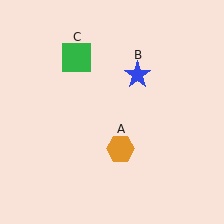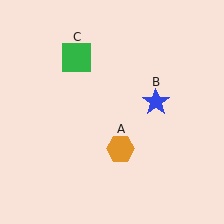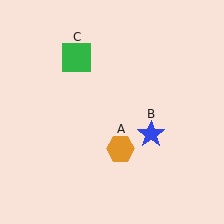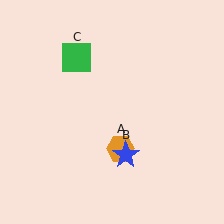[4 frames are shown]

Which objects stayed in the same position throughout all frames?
Orange hexagon (object A) and green square (object C) remained stationary.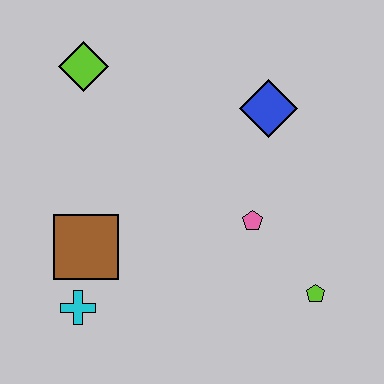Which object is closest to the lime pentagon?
The pink pentagon is closest to the lime pentagon.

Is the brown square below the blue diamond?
Yes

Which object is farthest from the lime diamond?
The lime pentagon is farthest from the lime diamond.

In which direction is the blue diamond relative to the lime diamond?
The blue diamond is to the right of the lime diamond.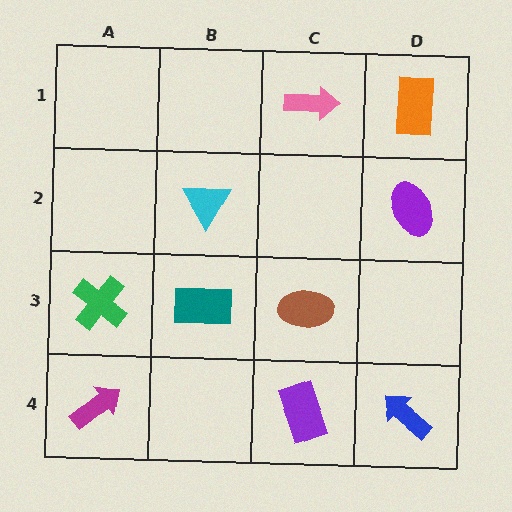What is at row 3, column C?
A brown ellipse.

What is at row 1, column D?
An orange rectangle.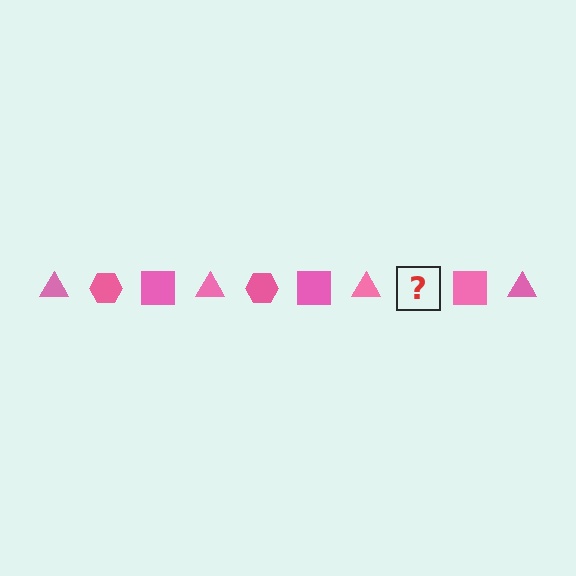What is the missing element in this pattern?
The missing element is a pink hexagon.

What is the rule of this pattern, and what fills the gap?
The rule is that the pattern cycles through triangle, hexagon, square shapes in pink. The gap should be filled with a pink hexagon.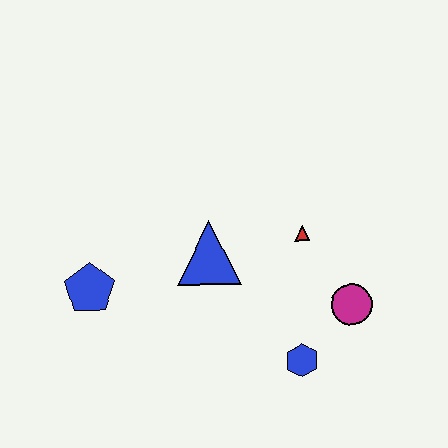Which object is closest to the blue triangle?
The red triangle is closest to the blue triangle.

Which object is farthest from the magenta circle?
The blue pentagon is farthest from the magenta circle.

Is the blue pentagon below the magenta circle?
No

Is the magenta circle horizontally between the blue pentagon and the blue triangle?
No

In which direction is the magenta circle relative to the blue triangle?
The magenta circle is to the right of the blue triangle.